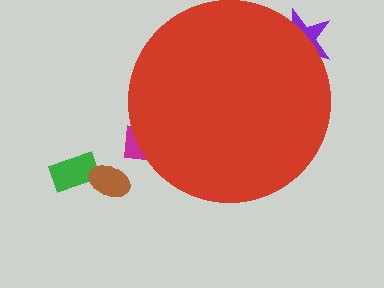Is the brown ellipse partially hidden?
No, the brown ellipse is fully visible.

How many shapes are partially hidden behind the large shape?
3 shapes are partially hidden.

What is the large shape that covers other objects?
A red circle.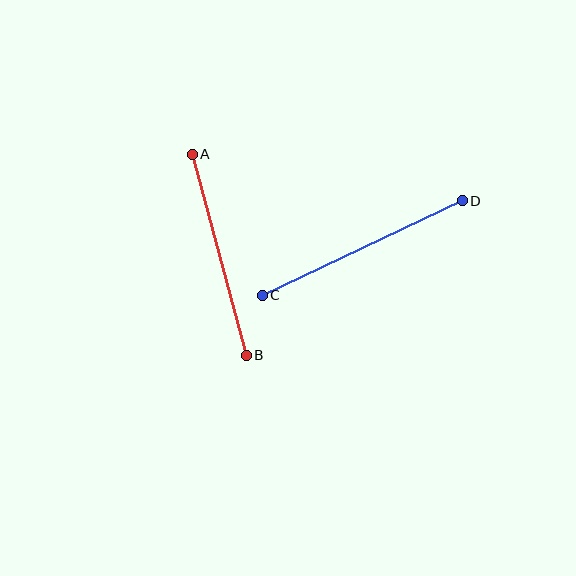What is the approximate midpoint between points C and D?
The midpoint is at approximately (362, 248) pixels.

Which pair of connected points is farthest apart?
Points C and D are farthest apart.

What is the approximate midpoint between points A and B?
The midpoint is at approximately (219, 255) pixels.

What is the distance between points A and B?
The distance is approximately 208 pixels.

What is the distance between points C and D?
The distance is approximately 222 pixels.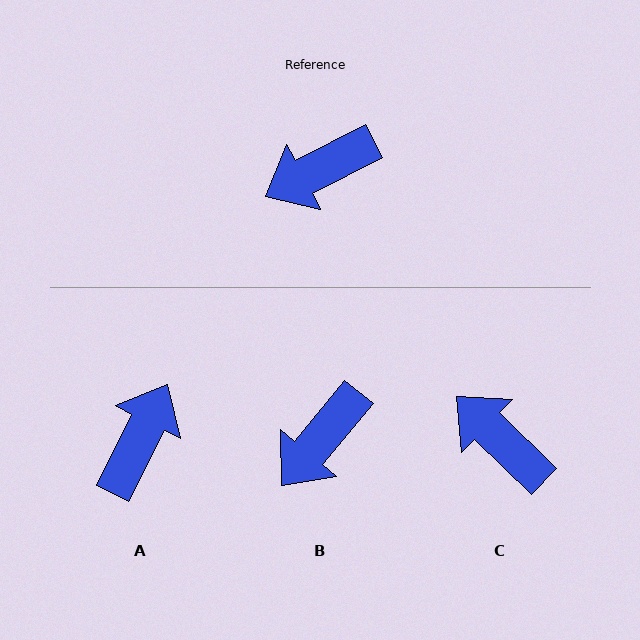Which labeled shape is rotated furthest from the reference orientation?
A, about 144 degrees away.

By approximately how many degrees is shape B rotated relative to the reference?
Approximately 23 degrees counter-clockwise.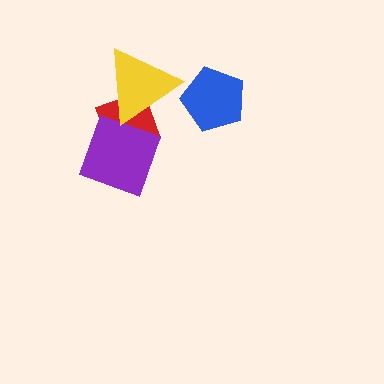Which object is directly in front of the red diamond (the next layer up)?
The purple diamond is directly in front of the red diamond.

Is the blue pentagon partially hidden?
No, no other shape covers it.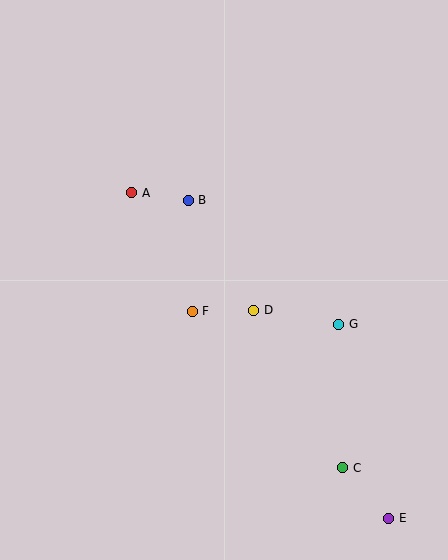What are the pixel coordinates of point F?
Point F is at (192, 311).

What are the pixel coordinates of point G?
Point G is at (339, 324).